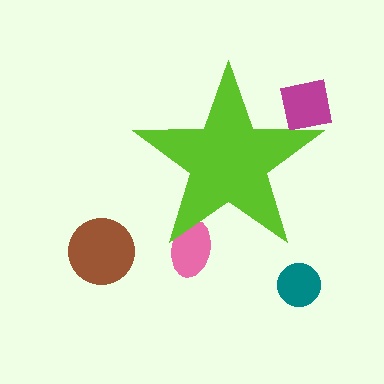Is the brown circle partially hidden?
No, the brown circle is fully visible.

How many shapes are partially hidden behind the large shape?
2 shapes are partially hidden.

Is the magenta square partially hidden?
Yes, the magenta square is partially hidden behind the lime star.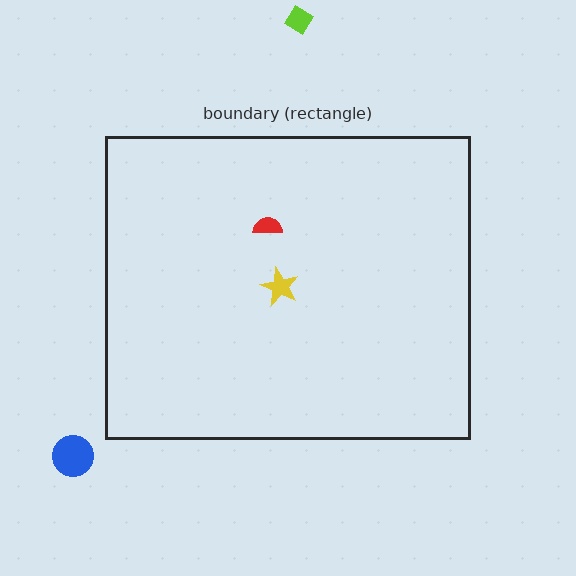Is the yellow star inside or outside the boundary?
Inside.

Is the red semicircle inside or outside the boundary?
Inside.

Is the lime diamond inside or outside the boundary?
Outside.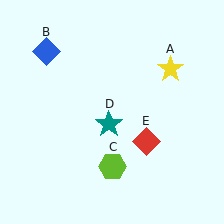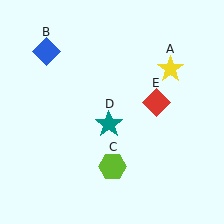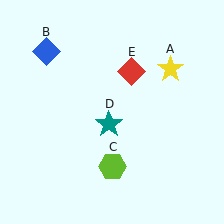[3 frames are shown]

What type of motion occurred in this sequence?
The red diamond (object E) rotated counterclockwise around the center of the scene.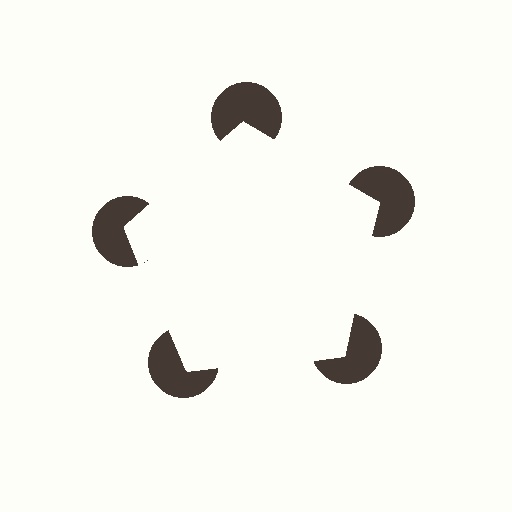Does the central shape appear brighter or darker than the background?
It typically appears slightly brighter than the background, even though no actual brightness change is drawn.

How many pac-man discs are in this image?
There are 5 — one at each vertex of the illusory pentagon.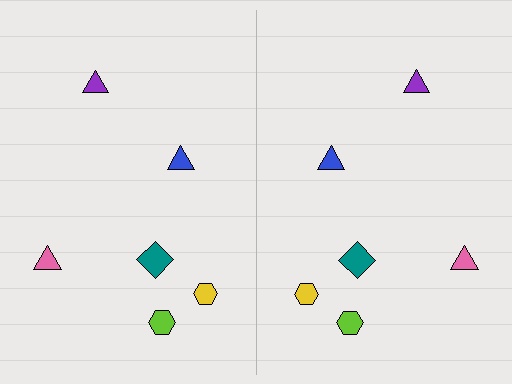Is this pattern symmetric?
Yes, this pattern has bilateral (reflection) symmetry.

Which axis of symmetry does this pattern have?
The pattern has a vertical axis of symmetry running through the center of the image.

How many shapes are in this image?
There are 12 shapes in this image.